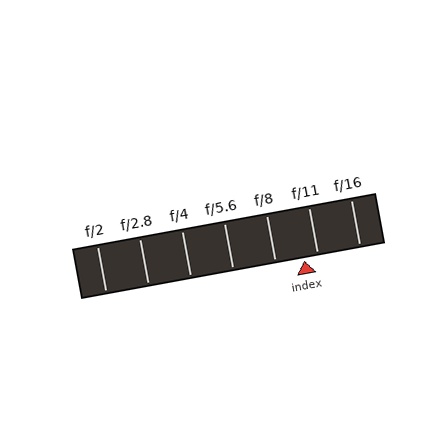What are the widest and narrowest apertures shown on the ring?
The widest aperture shown is f/2 and the narrowest is f/16.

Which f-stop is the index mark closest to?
The index mark is closest to f/11.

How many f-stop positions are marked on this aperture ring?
There are 7 f-stop positions marked.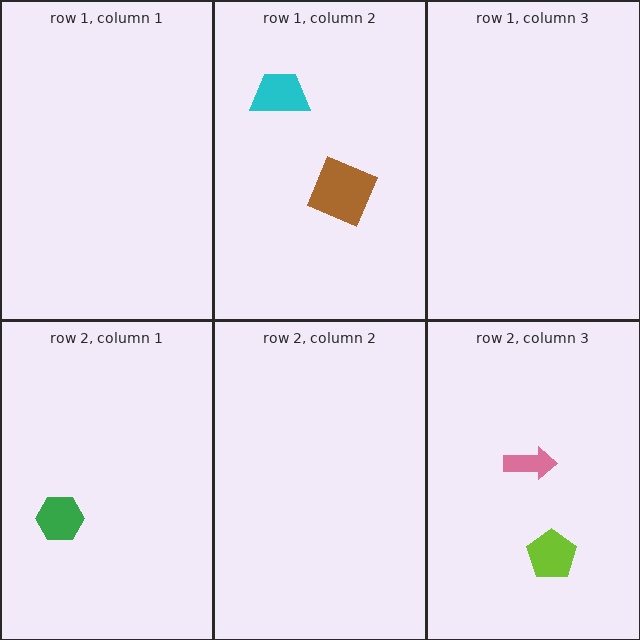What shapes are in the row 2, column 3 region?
The lime pentagon, the pink arrow.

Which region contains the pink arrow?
The row 2, column 3 region.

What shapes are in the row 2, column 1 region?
The green hexagon.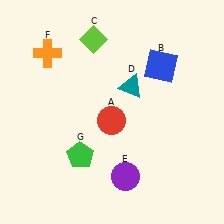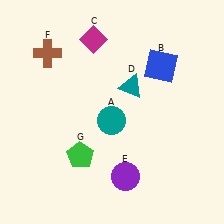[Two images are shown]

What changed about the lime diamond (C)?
In Image 1, C is lime. In Image 2, it changed to magenta.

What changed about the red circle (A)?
In Image 1, A is red. In Image 2, it changed to teal.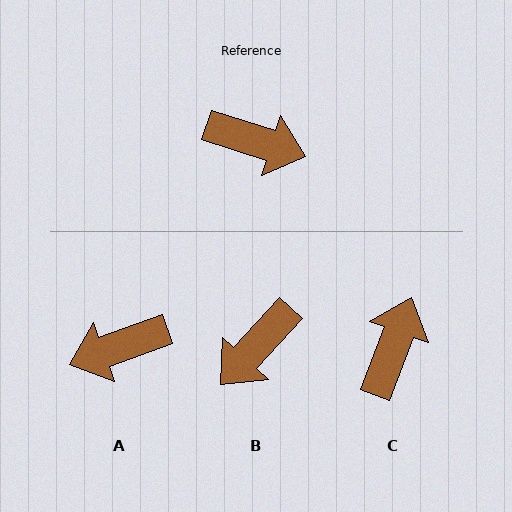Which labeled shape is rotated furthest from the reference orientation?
A, about 143 degrees away.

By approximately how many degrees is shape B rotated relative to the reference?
Approximately 115 degrees clockwise.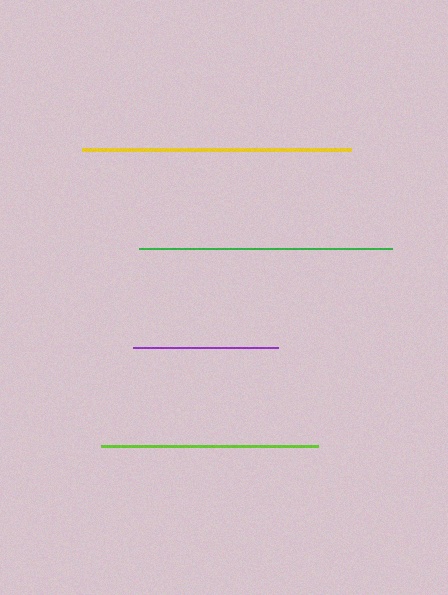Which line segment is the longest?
The yellow line is the longest at approximately 269 pixels.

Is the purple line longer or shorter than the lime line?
The lime line is longer than the purple line.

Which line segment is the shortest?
The purple line is the shortest at approximately 145 pixels.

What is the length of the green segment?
The green segment is approximately 253 pixels long.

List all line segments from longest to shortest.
From longest to shortest: yellow, green, lime, purple.